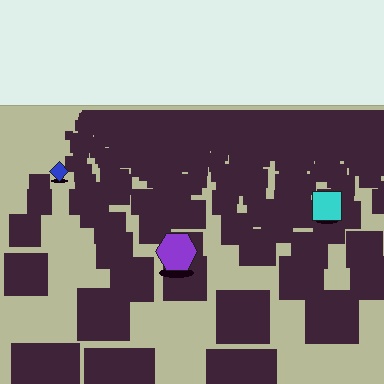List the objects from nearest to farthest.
From nearest to farthest: the purple hexagon, the cyan square, the blue diamond.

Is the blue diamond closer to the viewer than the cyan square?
No. The cyan square is closer — you can tell from the texture gradient: the ground texture is coarser near it.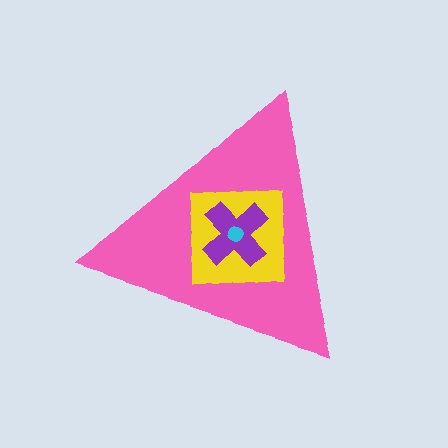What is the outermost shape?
The pink triangle.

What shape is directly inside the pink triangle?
The yellow square.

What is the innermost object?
The cyan circle.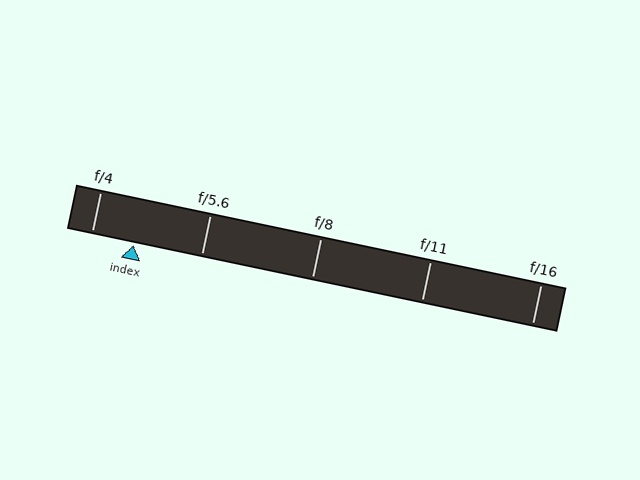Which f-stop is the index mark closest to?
The index mark is closest to f/4.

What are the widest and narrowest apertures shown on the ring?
The widest aperture shown is f/4 and the narrowest is f/16.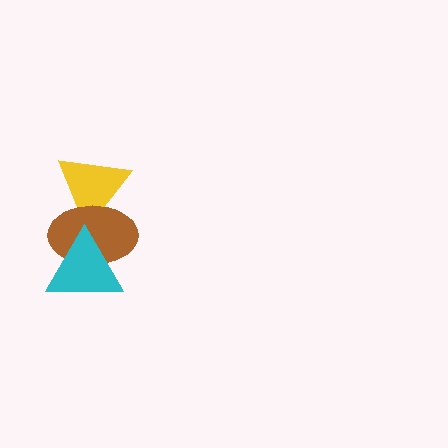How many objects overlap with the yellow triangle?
1 object overlaps with the yellow triangle.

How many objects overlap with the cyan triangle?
1 object overlaps with the cyan triangle.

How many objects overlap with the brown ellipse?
2 objects overlap with the brown ellipse.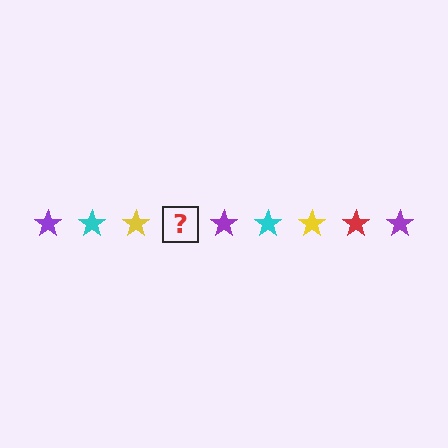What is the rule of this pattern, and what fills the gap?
The rule is that the pattern cycles through purple, cyan, yellow, red stars. The gap should be filled with a red star.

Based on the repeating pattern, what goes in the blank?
The blank should be a red star.